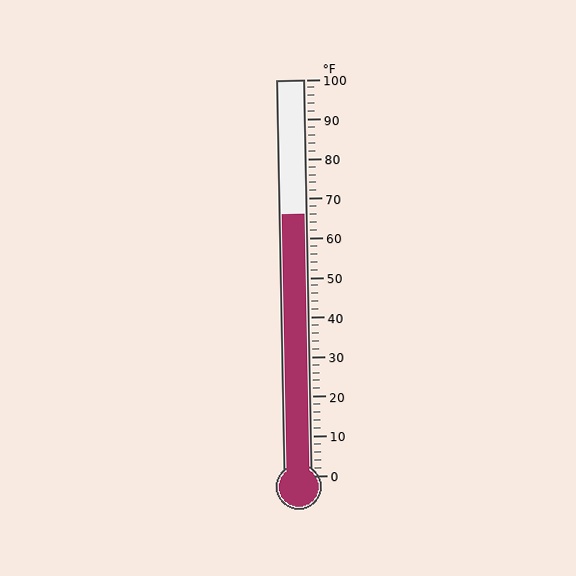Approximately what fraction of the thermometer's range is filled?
The thermometer is filled to approximately 65% of its range.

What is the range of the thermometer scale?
The thermometer scale ranges from 0°F to 100°F.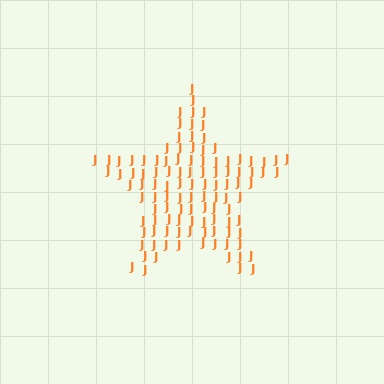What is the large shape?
The large shape is a star.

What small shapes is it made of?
It is made of small letter J's.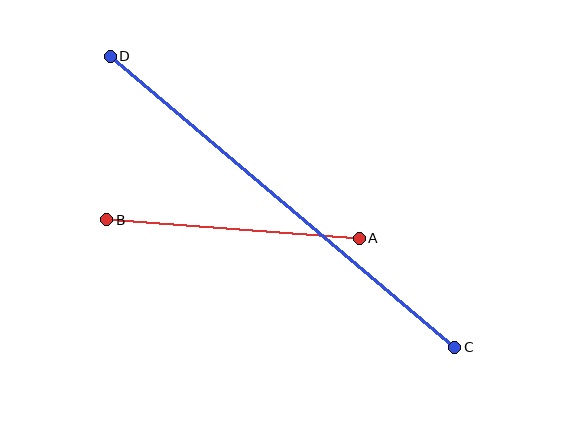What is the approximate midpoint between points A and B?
The midpoint is at approximately (233, 229) pixels.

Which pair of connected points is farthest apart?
Points C and D are farthest apart.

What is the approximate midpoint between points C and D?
The midpoint is at approximately (282, 202) pixels.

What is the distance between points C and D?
The distance is approximately 451 pixels.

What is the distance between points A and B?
The distance is approximately 253 pixels.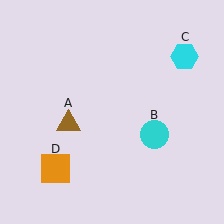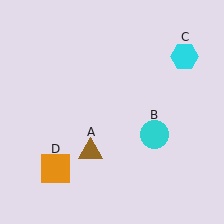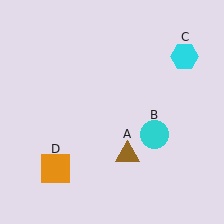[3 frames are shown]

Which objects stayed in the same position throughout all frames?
Cyan circle (object B) and cyan hexagon (object C) and orange square (object D) remained stationary.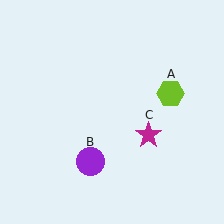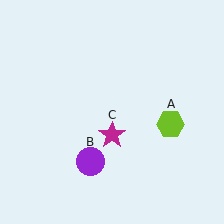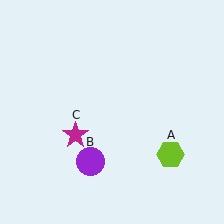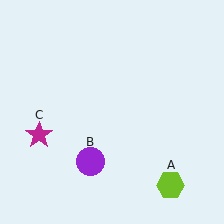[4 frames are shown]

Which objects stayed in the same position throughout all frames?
Purple circle (object B) remained stationary.